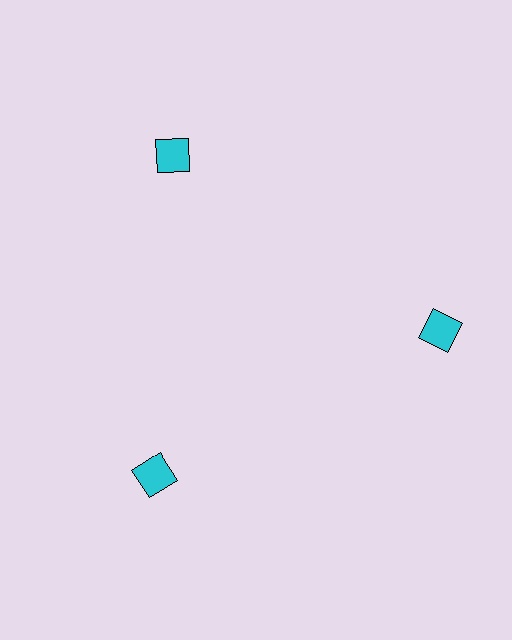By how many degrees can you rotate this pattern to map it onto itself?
The pattern maps onto itself every 120 degrees of rotation.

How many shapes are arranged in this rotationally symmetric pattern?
There are 3 shapes, arranged in 3 groups of 1.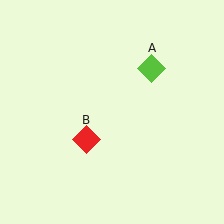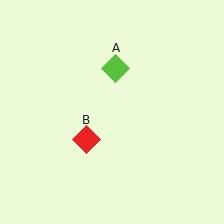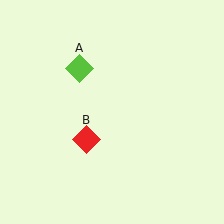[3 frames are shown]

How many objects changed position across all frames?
1 object changed position: lime diamond (object A).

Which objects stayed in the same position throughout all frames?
Red diamond (object B) remained stationary.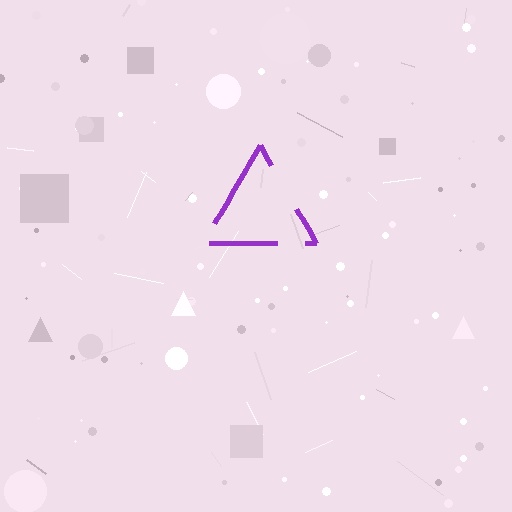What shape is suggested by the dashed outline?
The dashed outline suggests a triangle.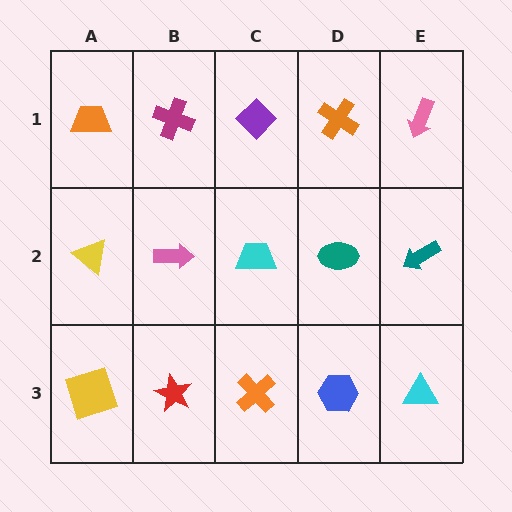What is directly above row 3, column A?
A yellow triangle.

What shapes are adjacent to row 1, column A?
A yellow triangle (row 2, column A), a magenta cross (row 1, column B).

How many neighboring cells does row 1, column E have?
2.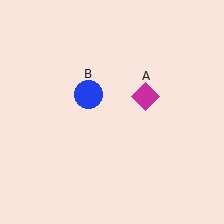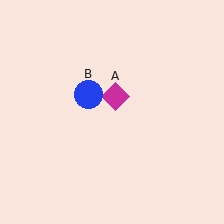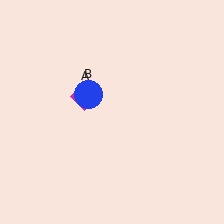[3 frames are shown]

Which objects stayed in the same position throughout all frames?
Blue circle (object B) remained stationary.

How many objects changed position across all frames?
1 object changed position: magenta diamond (object A).